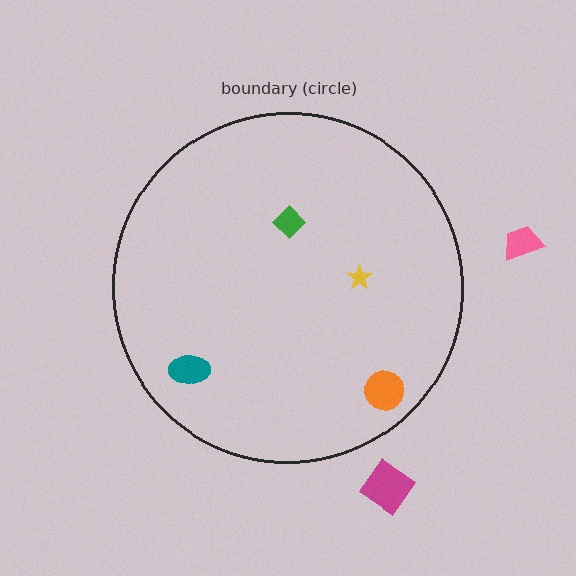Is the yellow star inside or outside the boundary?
Inside.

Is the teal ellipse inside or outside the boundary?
Inside.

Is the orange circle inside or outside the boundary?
Inside.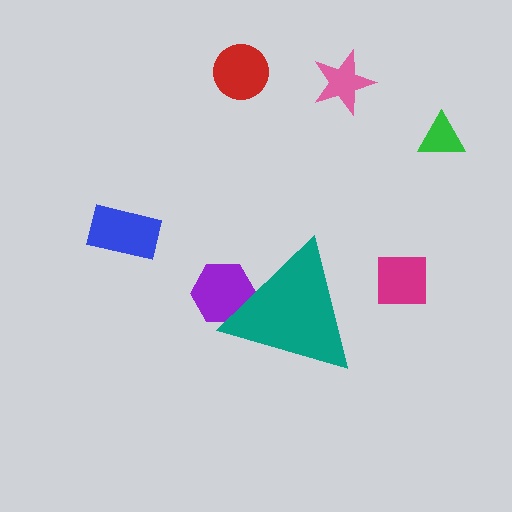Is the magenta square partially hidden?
No, the magenta square is fully visible.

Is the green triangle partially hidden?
No, the green triangle is fully visible.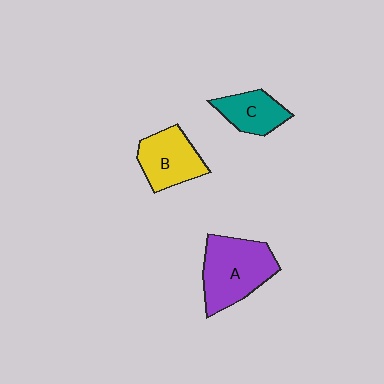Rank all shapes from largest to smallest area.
From largest to smallest: A (purple), B (yellow), C (teal).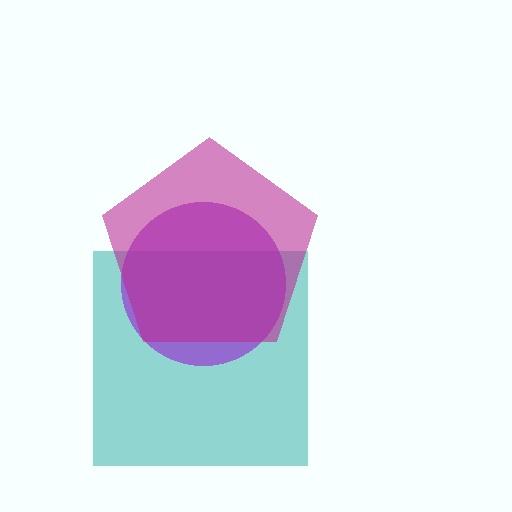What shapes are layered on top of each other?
The layered shapes are: a teal square, a purple circle, a magenta pentagon.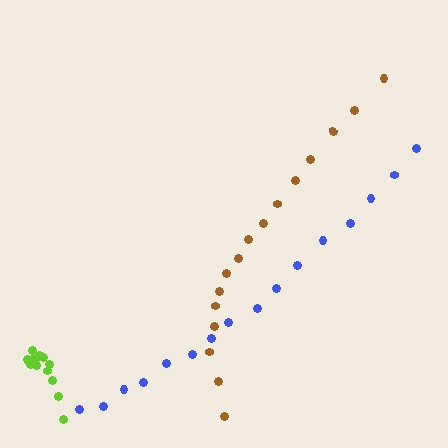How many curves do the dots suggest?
There are 3 distinct paths.